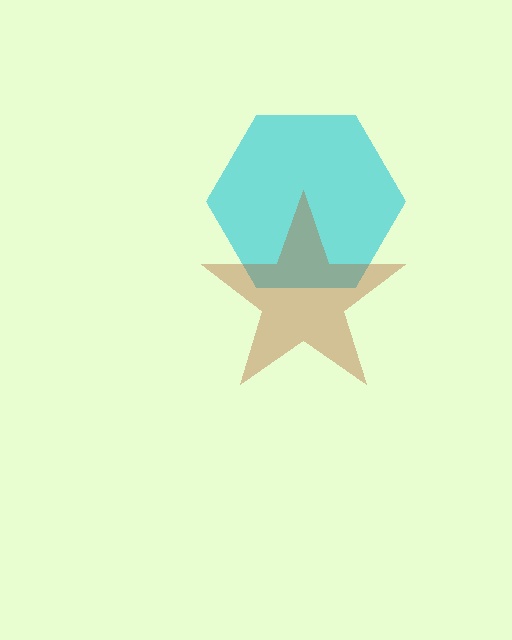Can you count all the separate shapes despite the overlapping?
Yes, there are 2 separate shapes.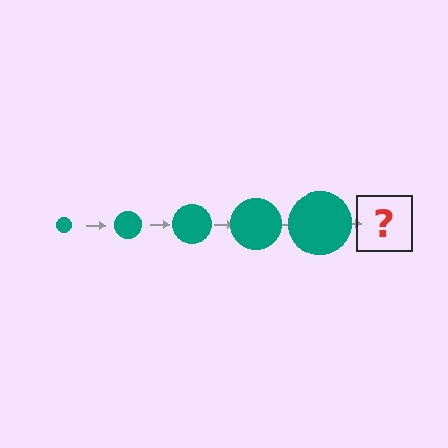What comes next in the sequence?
The next element should be a teal circle, larger than the previous one.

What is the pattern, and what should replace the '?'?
The pattern is that the circle gets progressively larger each step. The '?' should be a teal circle, larger than the previous one.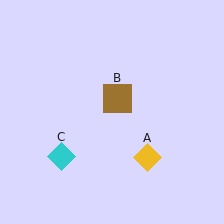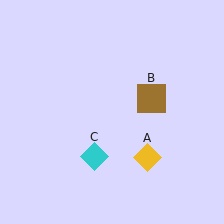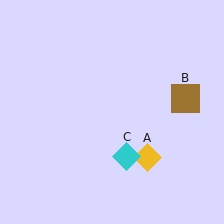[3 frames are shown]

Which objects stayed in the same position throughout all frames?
Yellow diamond (object A) remained stationary.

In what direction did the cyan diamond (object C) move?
The cyan diamond (object C) moved right.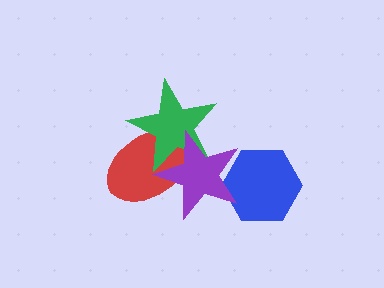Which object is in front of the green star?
The purple star is in front of the green star.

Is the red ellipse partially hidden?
Yes, it is partially covered by another shape.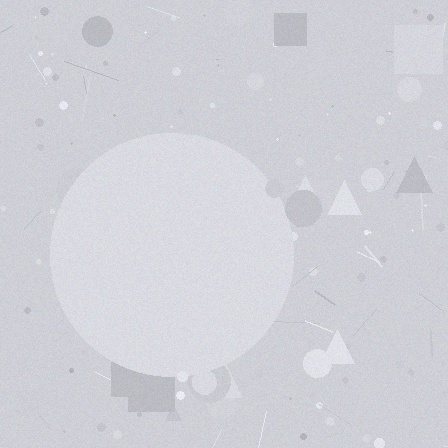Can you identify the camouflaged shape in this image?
The camouflaged shape is a circle.